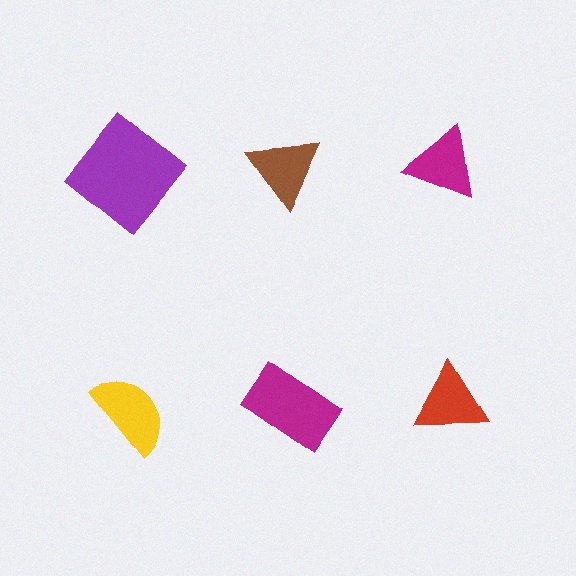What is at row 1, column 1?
A purple diamond.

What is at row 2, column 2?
A magenta rectangle.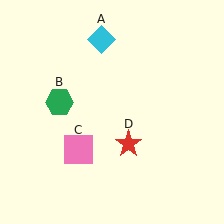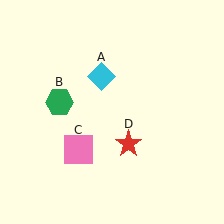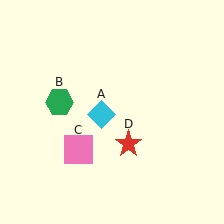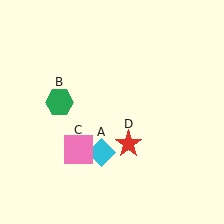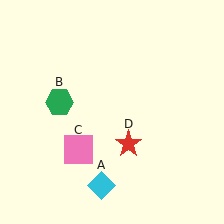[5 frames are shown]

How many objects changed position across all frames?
1 object changed position: cyan diamond (object A).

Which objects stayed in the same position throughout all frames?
Green hexagon (object B) and pink square (object C) and red star (object D) remained stationary.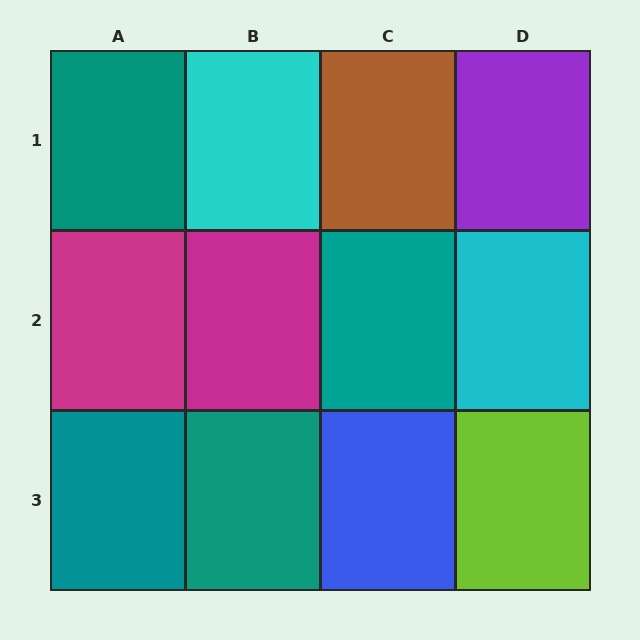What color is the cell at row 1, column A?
Teal.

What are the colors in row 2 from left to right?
Magenta, magenta, teal, cyan.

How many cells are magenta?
2 cells are magenta.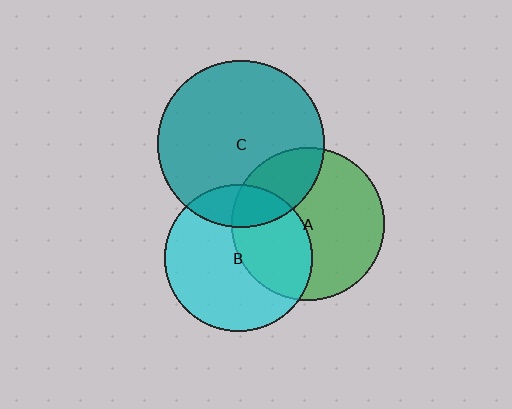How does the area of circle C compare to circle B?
Approximately 1.3 times.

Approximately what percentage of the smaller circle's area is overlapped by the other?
Approximately 20%.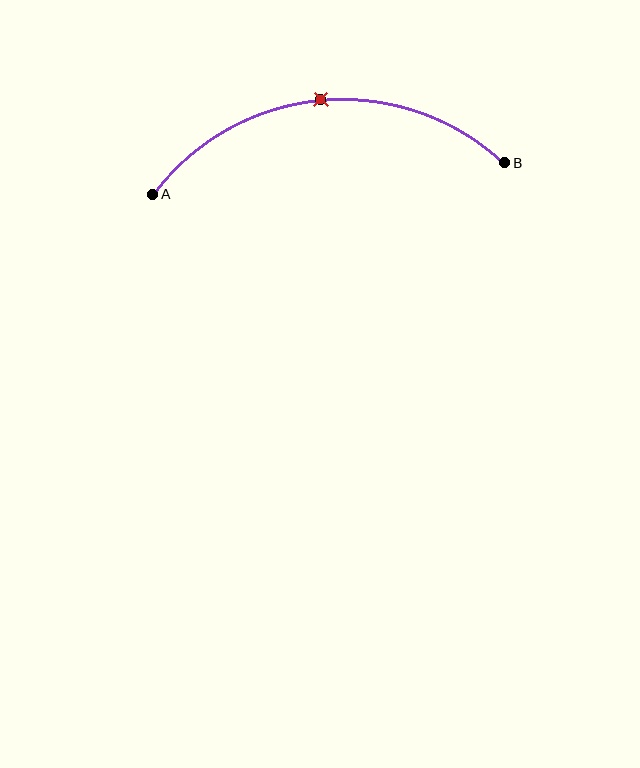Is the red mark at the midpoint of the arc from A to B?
Yes. The red mark lies on the arc at equal arc-length from both A and B — it is the arc midpoint.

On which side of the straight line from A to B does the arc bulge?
The arc bulges above the straight line connecting A and B.